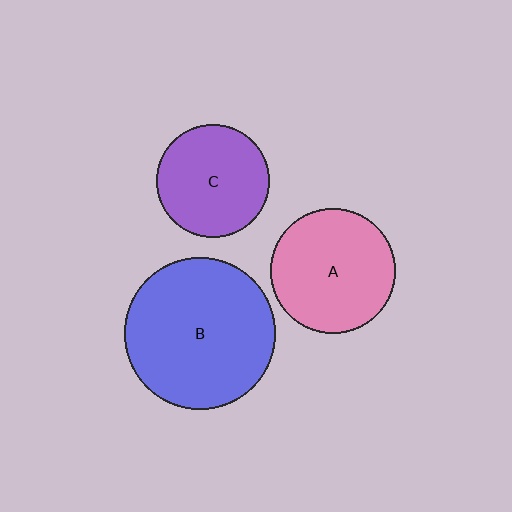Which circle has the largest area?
Circle B (blue).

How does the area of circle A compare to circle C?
Approximately 1.2 times.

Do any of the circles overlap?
No, none of the circles overlap.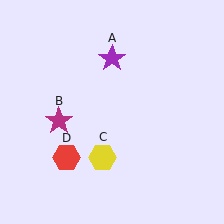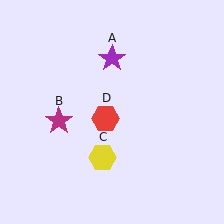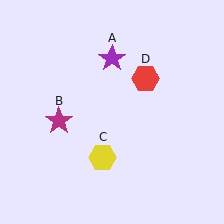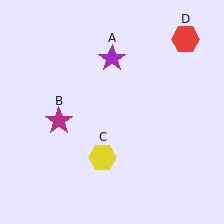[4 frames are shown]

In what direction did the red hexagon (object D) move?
The red hexagon (object D) moved up and to the right.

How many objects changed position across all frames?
1 object changed position: red hexagon (object D).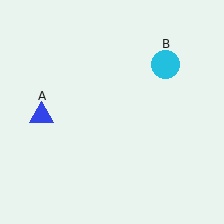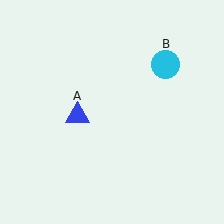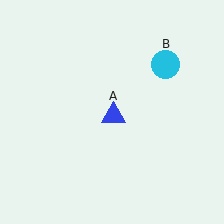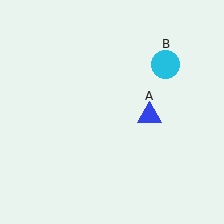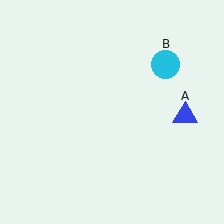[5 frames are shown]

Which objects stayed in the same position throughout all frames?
Cyan circle (object B) remained stationary.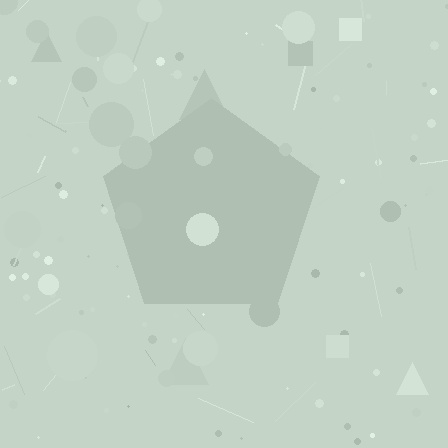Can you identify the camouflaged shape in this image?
The camouflaged shape is a pentagon.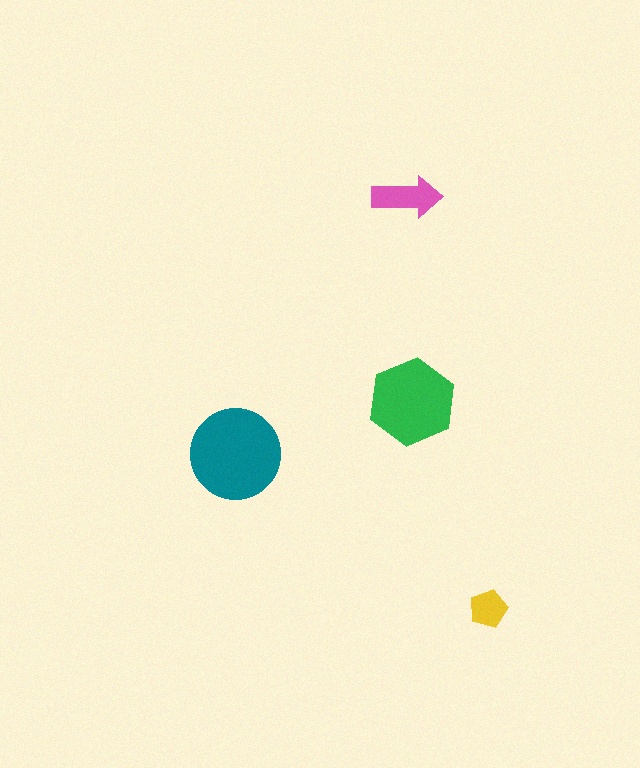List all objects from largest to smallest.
The teal circle, the green hexagon, the pink arrow, the yellow pentagon.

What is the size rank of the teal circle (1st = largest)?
1st.